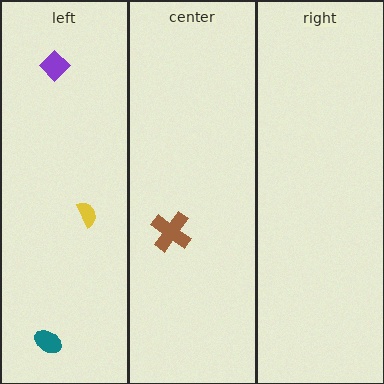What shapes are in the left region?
The purple diamond, the yellow semicircle, the teal ellipse.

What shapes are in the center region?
The brown cross.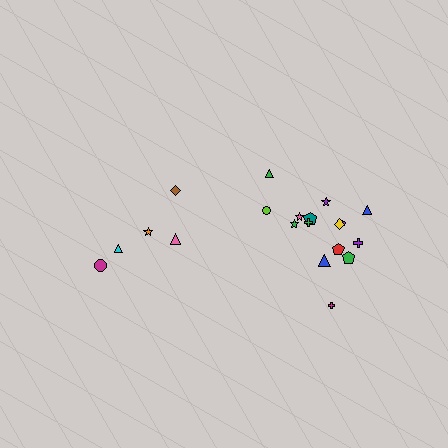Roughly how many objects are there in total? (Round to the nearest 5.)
Roughly 20 objects in total.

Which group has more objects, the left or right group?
The right group.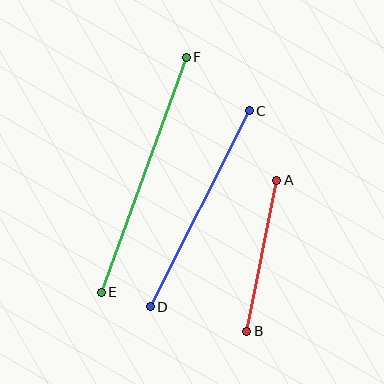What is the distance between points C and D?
The distance is approximately 220 pixels.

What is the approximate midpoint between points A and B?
The midpoint is at approximately (262, 256) pixels.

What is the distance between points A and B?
The distance is approximately 154 pixels.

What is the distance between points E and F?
The distance is approximately 250 pixels.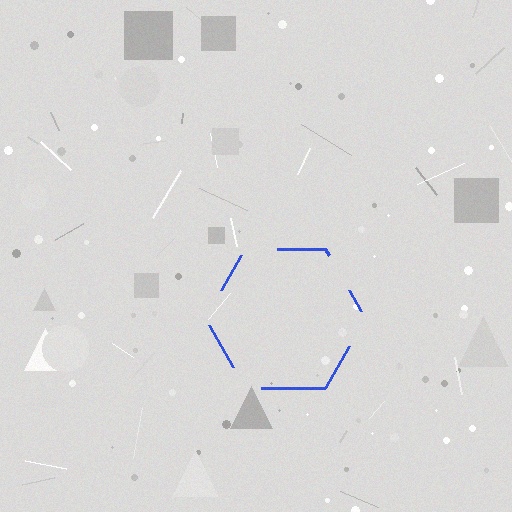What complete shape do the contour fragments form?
The contour fragments form a hexagon.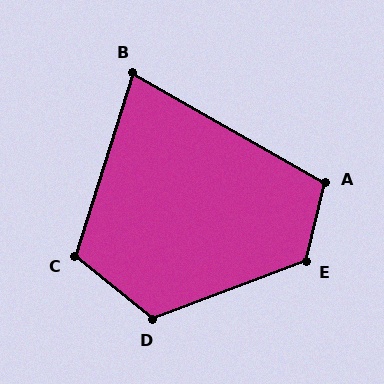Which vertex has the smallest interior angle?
B, at approximately 78 degrees.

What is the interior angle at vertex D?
Approximately 120 degrees (obtuse).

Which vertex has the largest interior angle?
E, at approximately 124 degrees.